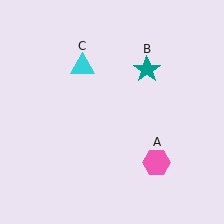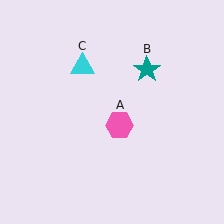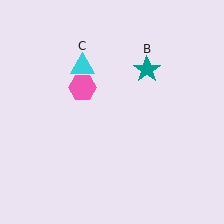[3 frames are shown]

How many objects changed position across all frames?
1 object changed position: pink hexagon (object A).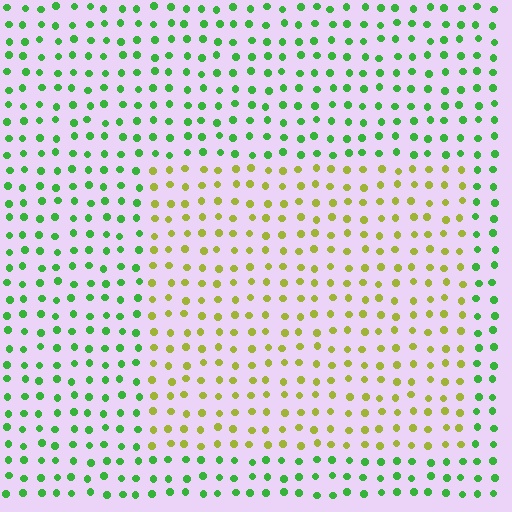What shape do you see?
I see a rectangle.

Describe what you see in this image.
The image is filled with small green elements in a uniform arrangement. A rectangle-shaped region is visible where the elements are tinted to a slightly different hue, forming a subtle color boundary.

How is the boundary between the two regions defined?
The boundary is defined purely by a slight shift in hue (about 51 degrees). Spacing, size, and orientation are identical on both sides.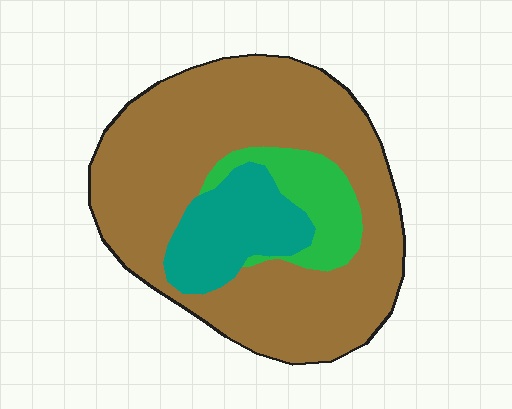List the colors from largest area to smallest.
From largest to smallest: brown, teal, green.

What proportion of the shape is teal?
Teal covers roughly 15% of the shape.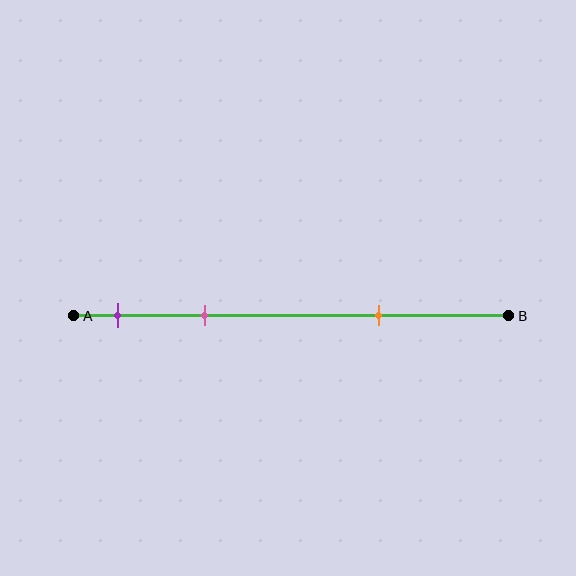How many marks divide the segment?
There are 3 marks dividing the segment.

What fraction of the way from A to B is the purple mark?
The purple mark is approximately 10% (0.1) of the way from A to B.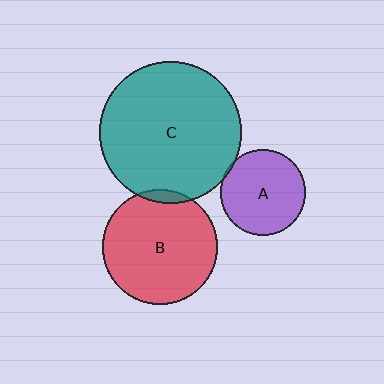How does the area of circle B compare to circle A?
Approximately 1.8 times.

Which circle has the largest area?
Circle C (teal).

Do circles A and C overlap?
Yes.